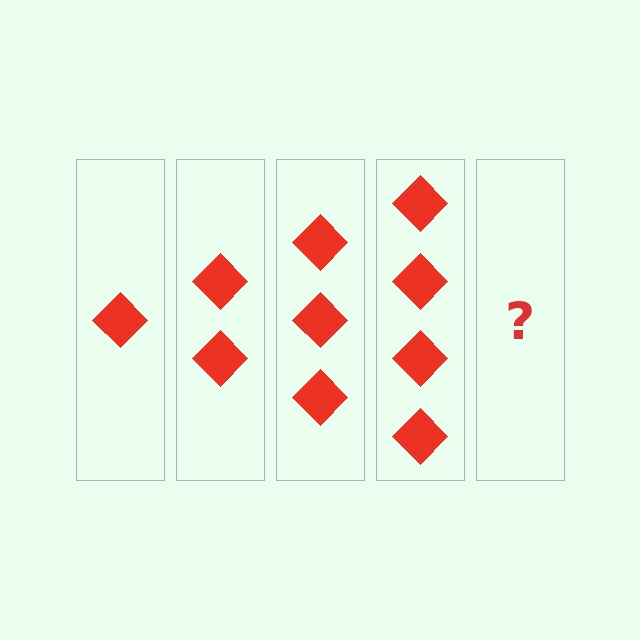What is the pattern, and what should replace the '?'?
The pattern is that each step adds one more diamond. The '?' should be 5 diamonds.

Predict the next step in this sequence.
The next step is 5 diamonds.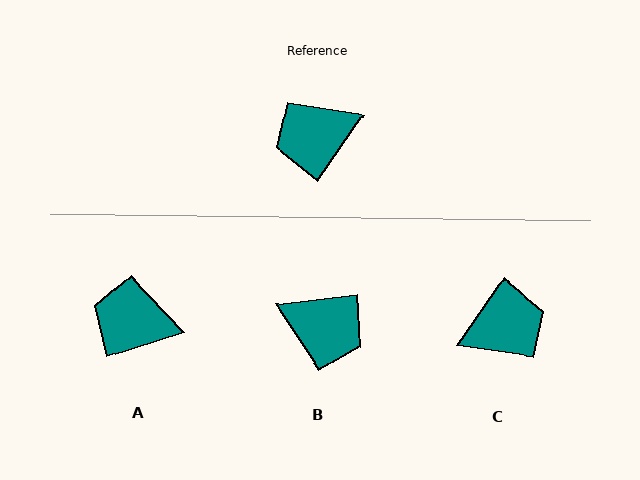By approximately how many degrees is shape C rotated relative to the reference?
Approximately 180 degrees counter-clockwise.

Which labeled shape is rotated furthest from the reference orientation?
C, about 180 degrees away.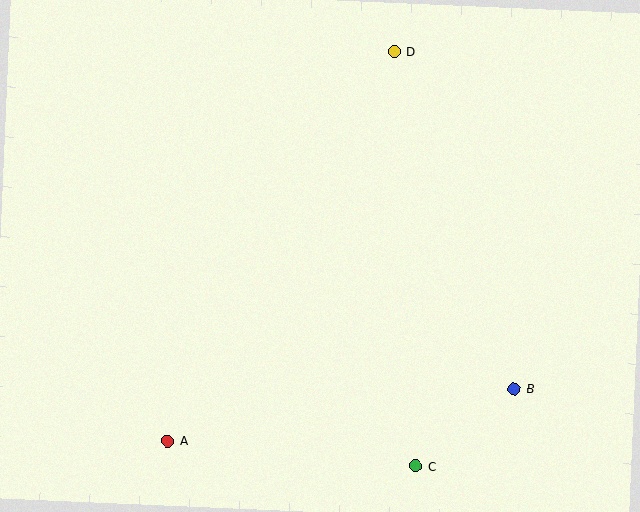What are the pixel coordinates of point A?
Point A is at (168, 441).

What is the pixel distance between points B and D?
The distance between B and D is 358 pixels.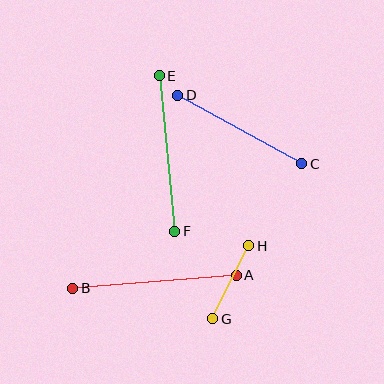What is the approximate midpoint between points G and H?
The midpoint is at approximately (231, 282) pixels.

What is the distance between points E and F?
The distance is approximately 156 pixels.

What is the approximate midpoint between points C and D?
The midpoint is at approximately (240, 130) pixels.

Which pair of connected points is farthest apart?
Points A and B are farthest apart.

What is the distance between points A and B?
The distance is approximately 164 pixels.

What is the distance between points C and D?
The distance is approximately 142 pixels.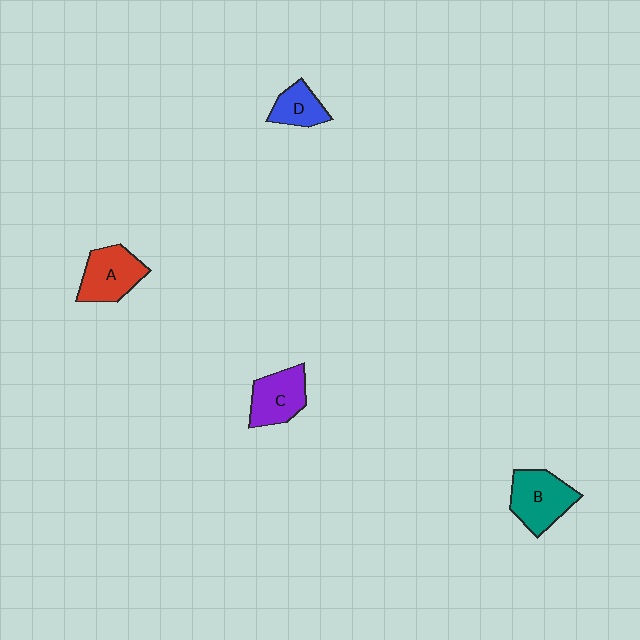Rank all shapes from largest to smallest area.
From largest to smallest: B (teal), A (red), C (purple), D (blue).